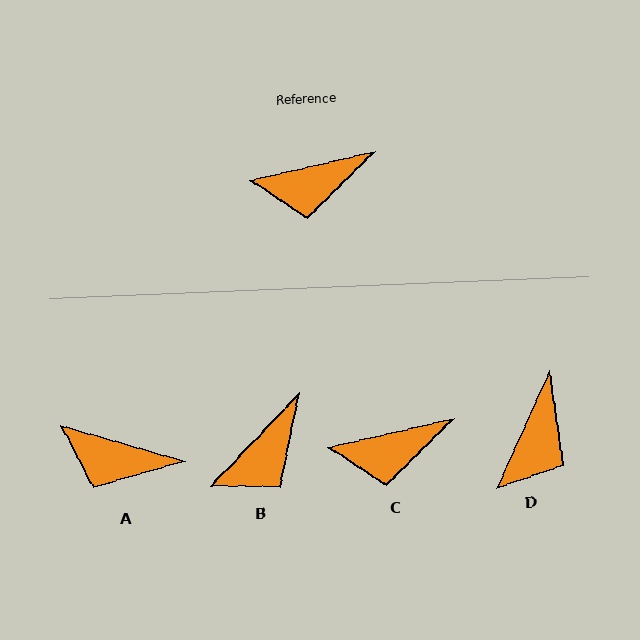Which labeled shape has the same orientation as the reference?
C.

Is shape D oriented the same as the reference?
No, it is off by about 53 degrees.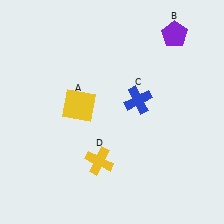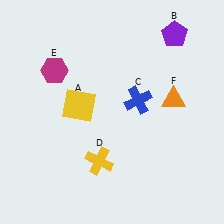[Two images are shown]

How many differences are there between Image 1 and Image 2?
There are 2 differences between the two images.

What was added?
A magenta hexagon (E), an orange triangle (F) were added in Image 2.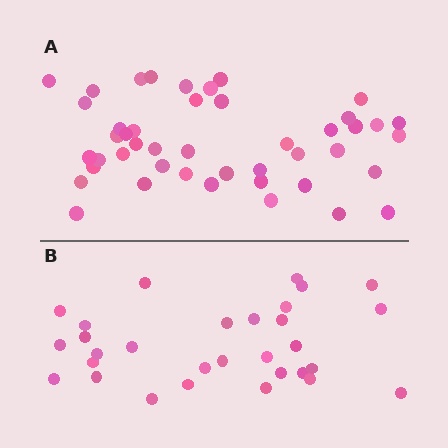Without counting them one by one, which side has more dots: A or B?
Region A (the top region) has more dots.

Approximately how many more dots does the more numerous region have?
Region A has approximately 15 more dots than region B.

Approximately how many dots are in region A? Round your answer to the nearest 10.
About 40 dots. (The exact count is 45, which rounds to 40.)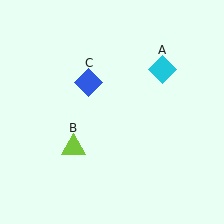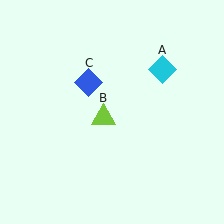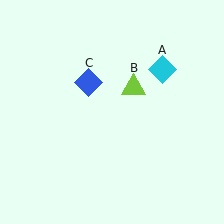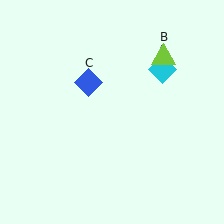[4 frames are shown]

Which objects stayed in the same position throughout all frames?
Cyan diamond (object A) and blue diamond (object C) remained stationary.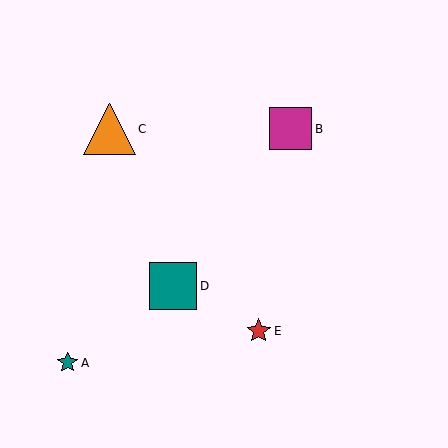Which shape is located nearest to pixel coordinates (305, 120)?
The magenta square (labeled B) at (291, 129) is nearest to that location.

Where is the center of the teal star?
The center of the teal star is at (68, 363).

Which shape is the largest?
The orange triangle (labeled C) is the largest.